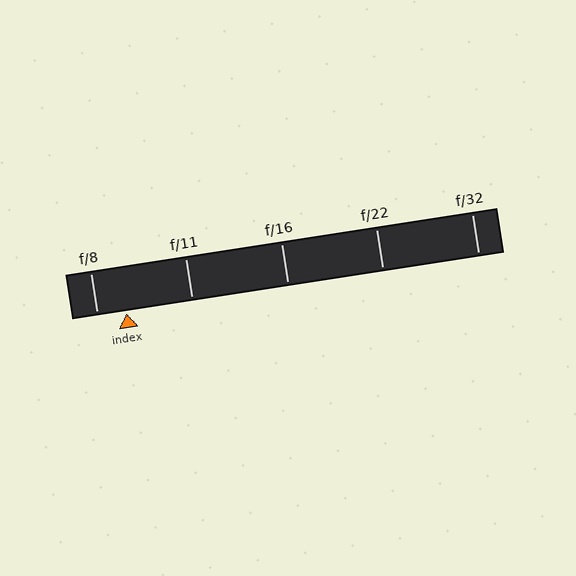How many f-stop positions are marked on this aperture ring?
There are 5 f-stop positions marked.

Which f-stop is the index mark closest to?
The index mark is closest to f/8.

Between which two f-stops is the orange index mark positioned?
The index mark is between f/8 and f/11.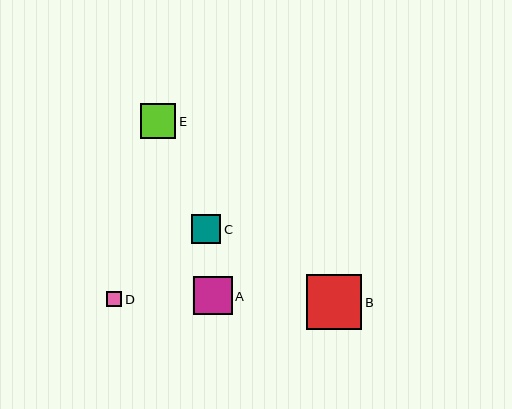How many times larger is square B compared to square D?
Square B is approximately 3.7 times the size of square D.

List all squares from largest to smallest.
From largest to smallest: B, A, E, C, D.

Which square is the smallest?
Square D is the smallest with a size of approximately 15 pixels.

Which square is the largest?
Square B is the largest with a size of approximately 55 pixels.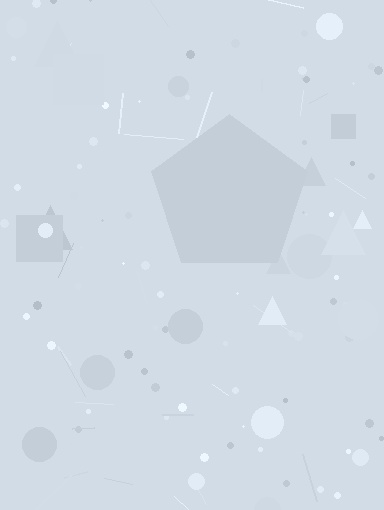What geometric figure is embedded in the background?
A pentagon is embedded in the background.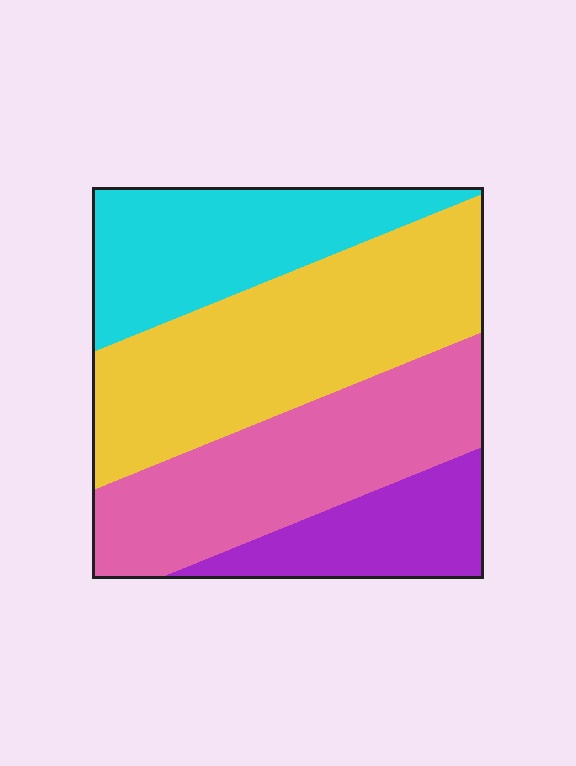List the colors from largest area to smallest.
From largest to smallest: yellow, pink, cyan, purple.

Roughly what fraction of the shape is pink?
Pink covers roughly 30% of the shape.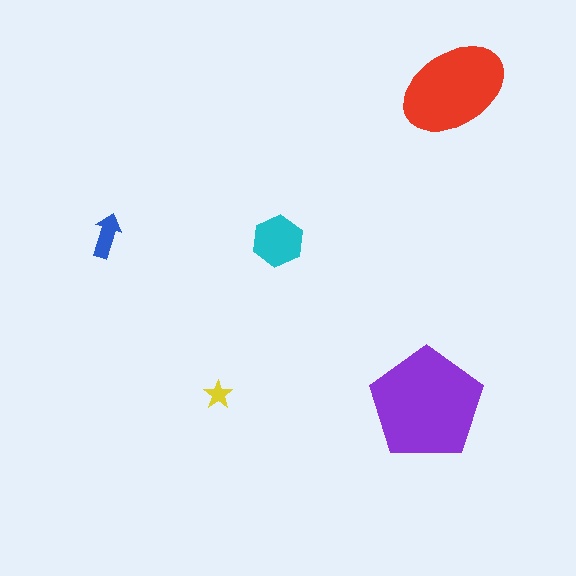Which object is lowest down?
The purple pentagon is bottommost.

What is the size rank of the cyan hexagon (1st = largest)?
3rd.